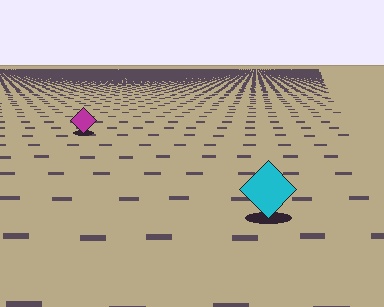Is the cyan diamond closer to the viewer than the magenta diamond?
Yes. The cyan diamond is closer — you can tell from the texture gradient: the ground texture is coarser near it.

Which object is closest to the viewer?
The cyan diamond is closest. The texture marks near it are larger and more spread out.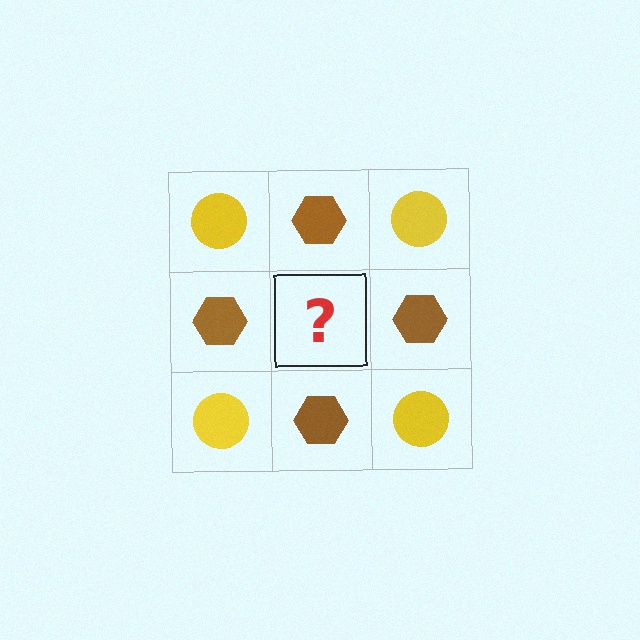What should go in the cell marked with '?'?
The missing cell should contain a yellow circle.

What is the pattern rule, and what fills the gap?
The rule is that it alternates yellow circle and brown hexagon in a checkerboard pattern. The gap should be filled with a yellow circle.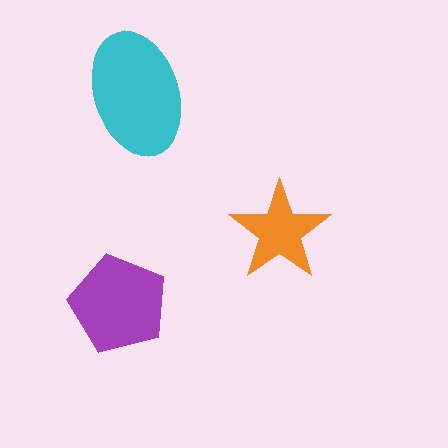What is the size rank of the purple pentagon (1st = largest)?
2nd.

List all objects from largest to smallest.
The cyan ellipse, the purple pentagon, the orange star.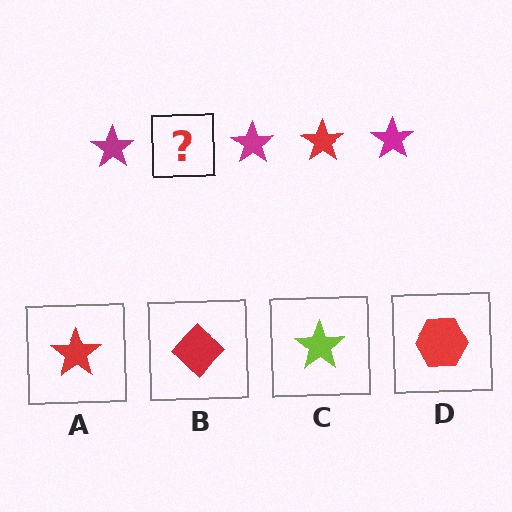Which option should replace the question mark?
Option A.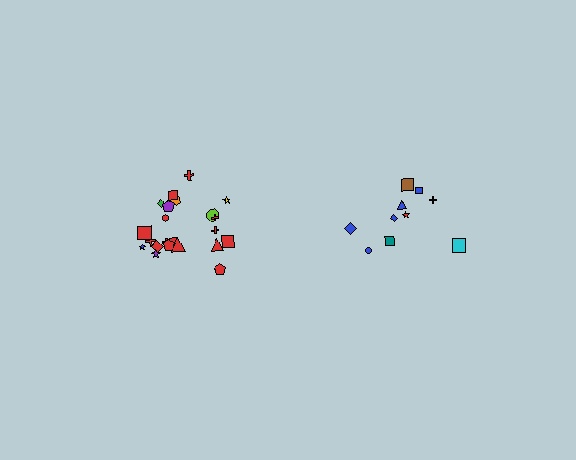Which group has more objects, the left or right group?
The left group.